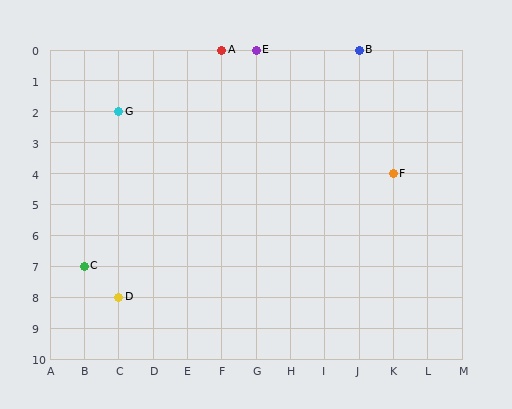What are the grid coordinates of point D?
Point D is at grid coordinates (C, 8).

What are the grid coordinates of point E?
Point E is at grid coordinates (G, 0).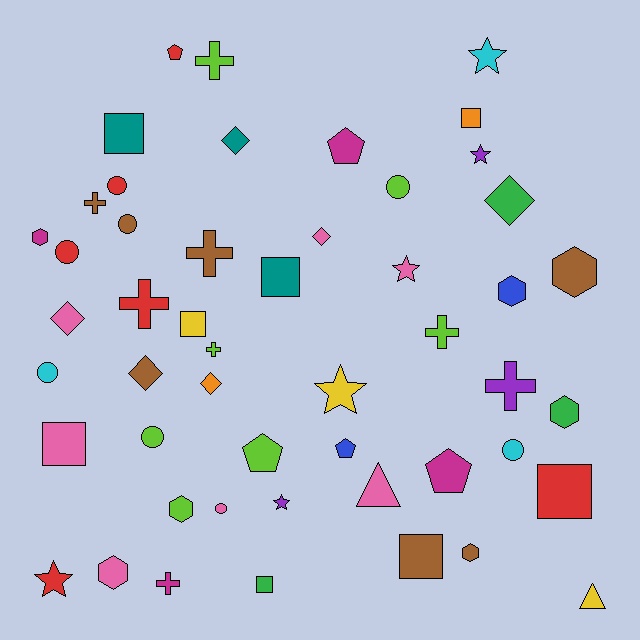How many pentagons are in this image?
There are 5 pentagons.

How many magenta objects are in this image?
There are 4 magenta objects.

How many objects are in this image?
There are 50 objects.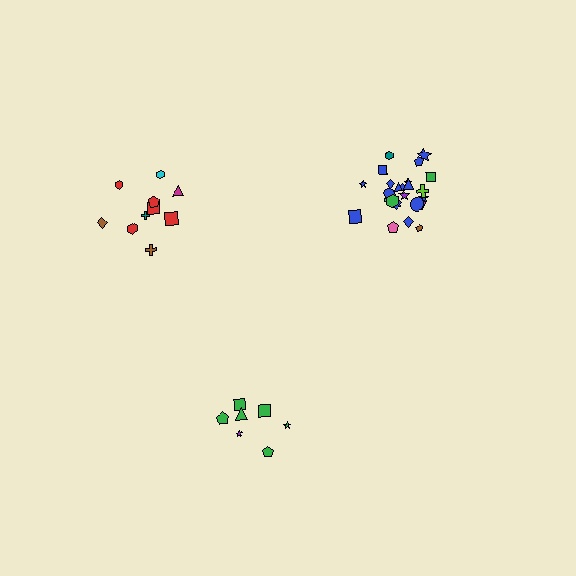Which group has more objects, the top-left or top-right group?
The top-right group.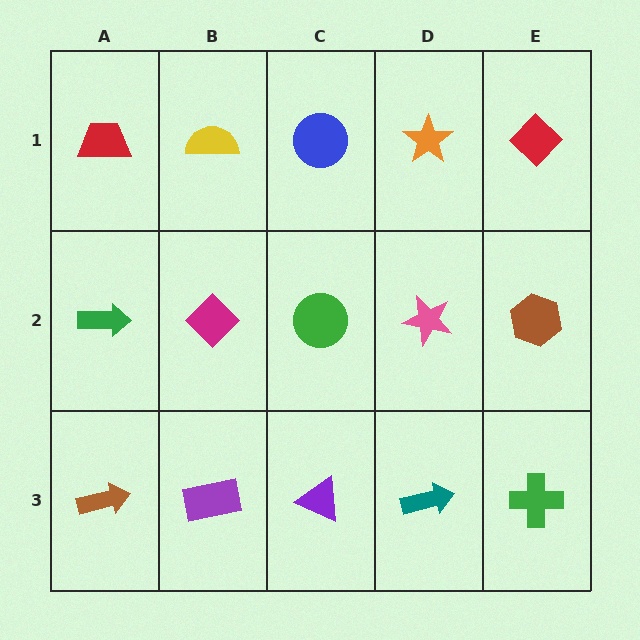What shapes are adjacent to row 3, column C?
A green circle (row 2, column C), a purple rectangle (row 3, column B), a teal arrow (row 3, column D).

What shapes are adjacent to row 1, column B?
A magenta diamond (row 2, column B), a red trapezoid (row 1, column A), a blue circle (row 1, column C).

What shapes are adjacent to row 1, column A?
A green arrow (row 2, column A), a yellow semicircle (row 1, column B).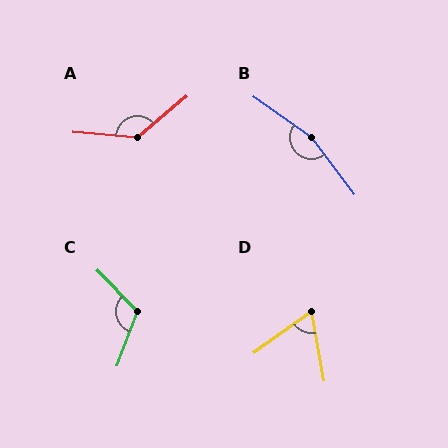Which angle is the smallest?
D, at approximately 64 degrees.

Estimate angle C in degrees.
Approximately 115 degrees.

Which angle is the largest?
B, at approximately 163 degrees.